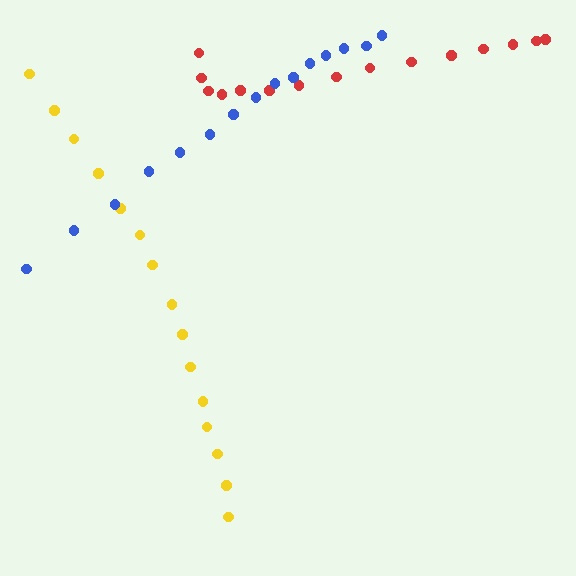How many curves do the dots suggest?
There are 3 distinct paths.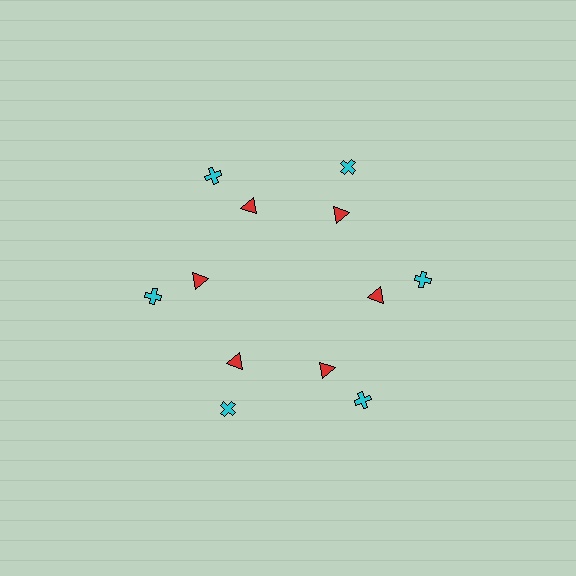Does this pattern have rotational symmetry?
Yes, this pattern has 6-fold rotational symmetry. It looks the same after rotating 60 degrees around the center.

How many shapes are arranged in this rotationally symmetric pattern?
There are 12 shapes, arranged in 6 groups of 2.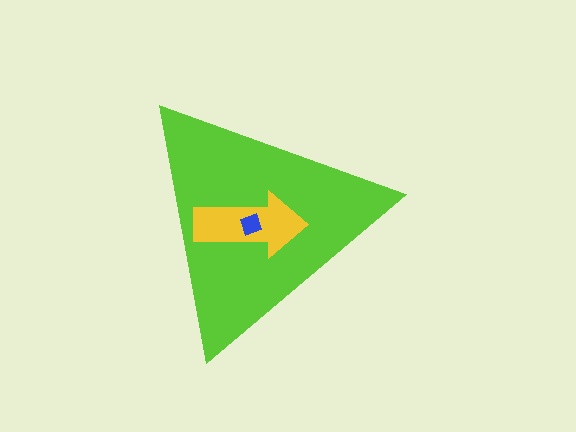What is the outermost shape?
The lime triangle.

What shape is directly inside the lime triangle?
The yellow arrow.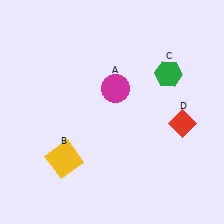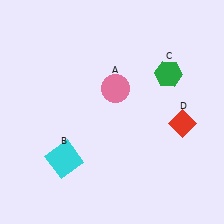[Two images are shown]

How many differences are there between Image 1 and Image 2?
There are 2 differences between the two images.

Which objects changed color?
A changed from magenta to pink. B changed from yellow to cyan.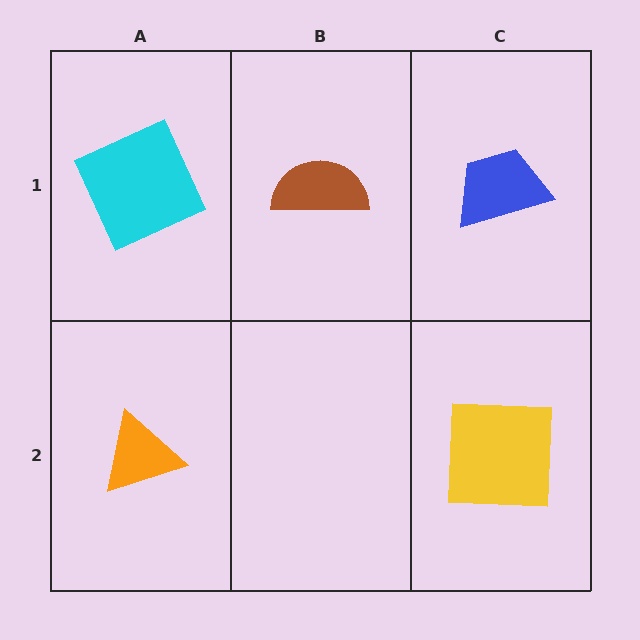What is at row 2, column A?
An orange triangle.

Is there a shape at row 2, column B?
No, that cell is empty.